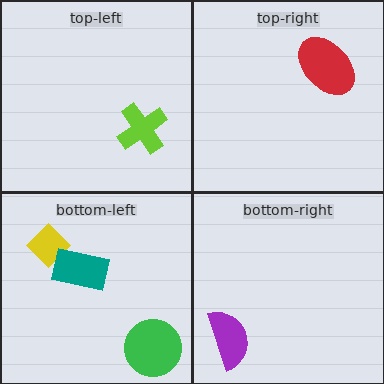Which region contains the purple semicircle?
The bottom-right region.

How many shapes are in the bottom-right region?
1.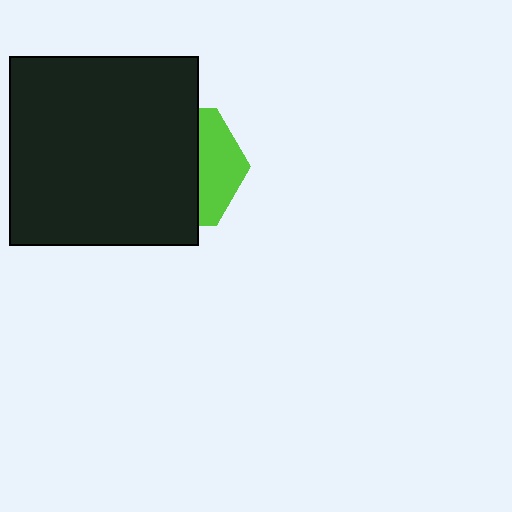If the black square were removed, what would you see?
You would see the complete lime hexagon.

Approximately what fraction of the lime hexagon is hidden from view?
Roughly 66% of the lime hexagon is hidden behind the black square.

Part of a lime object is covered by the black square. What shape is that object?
It is a hexagon.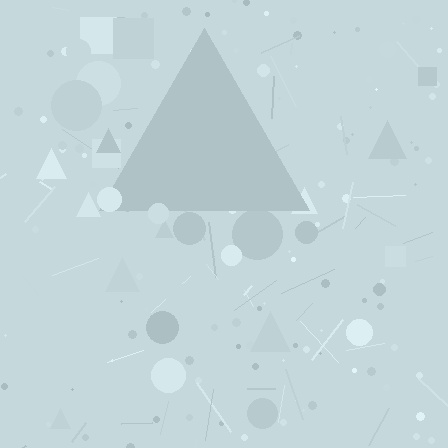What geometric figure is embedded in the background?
A triangle is embedded in the background.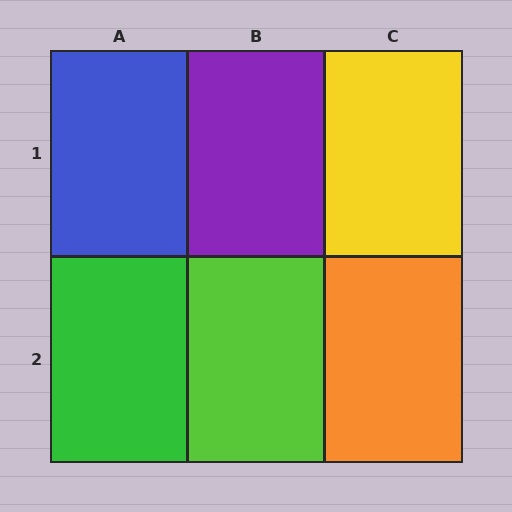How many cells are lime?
1 cell is lime.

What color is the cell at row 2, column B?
Lime.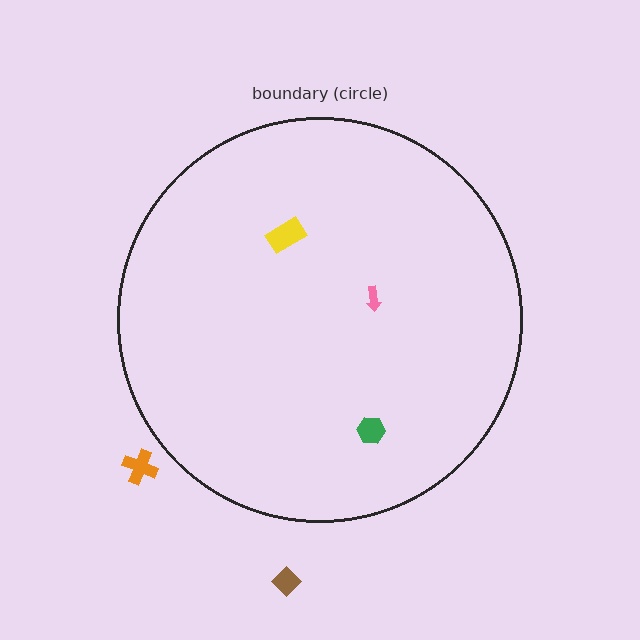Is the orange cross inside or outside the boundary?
Outside.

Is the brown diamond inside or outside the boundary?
Outside.